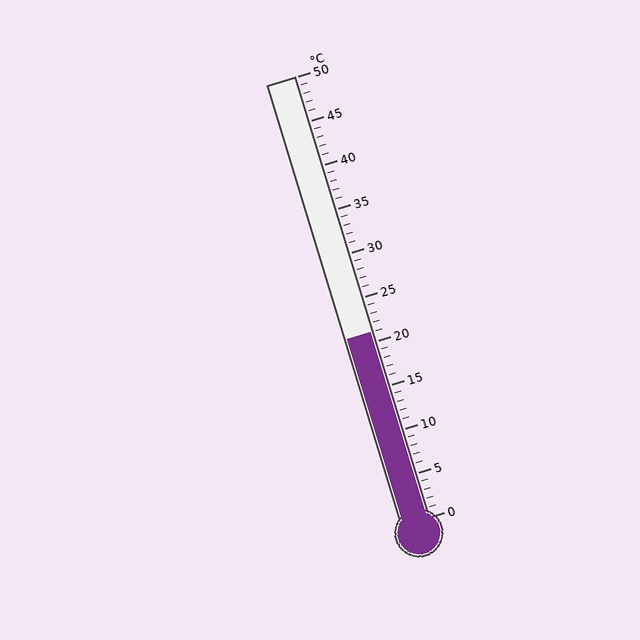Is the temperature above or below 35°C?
The temperature is below 35°C.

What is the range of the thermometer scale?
The thermometer scale ranges from 0°C to 50°C.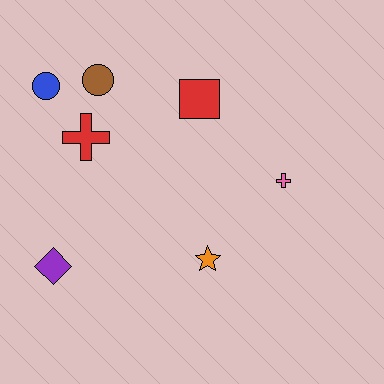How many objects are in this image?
There are 7 objects.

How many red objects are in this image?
There are 2 red objects.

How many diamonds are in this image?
There is 1 diamond.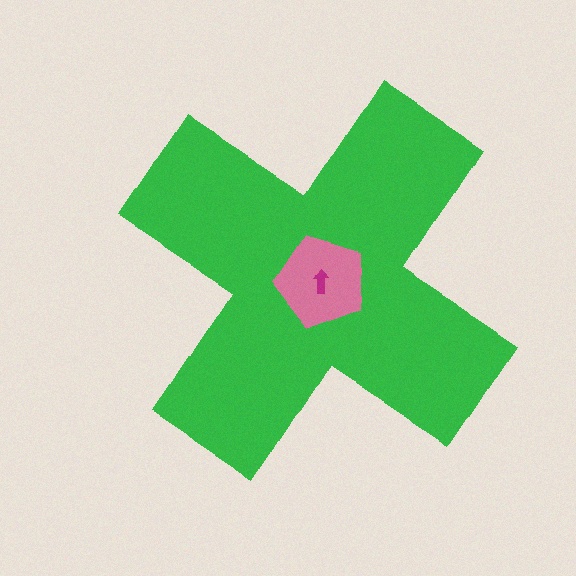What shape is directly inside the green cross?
The pink pentagon.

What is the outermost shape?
The green cross.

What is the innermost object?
The magenta arrow.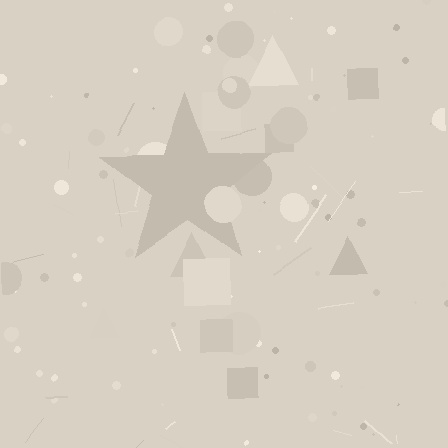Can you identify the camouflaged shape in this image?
The camouflaged shape is a star.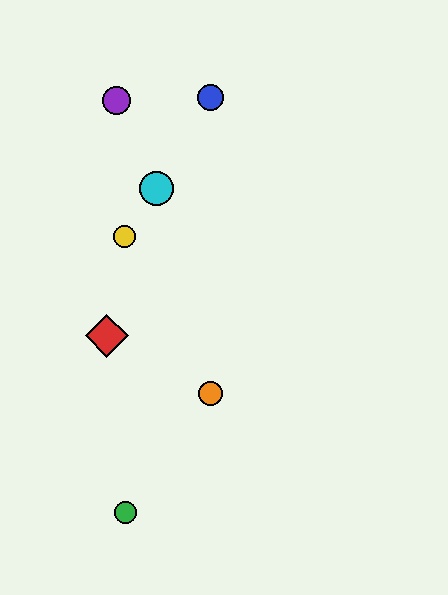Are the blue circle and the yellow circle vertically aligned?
No, the blue circle is at x≈210 and the yellow circle is at x≈124.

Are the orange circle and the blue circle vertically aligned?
Yes, both are at x≈210.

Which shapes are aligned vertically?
The blue circle, the orange circle are aligned vertically.